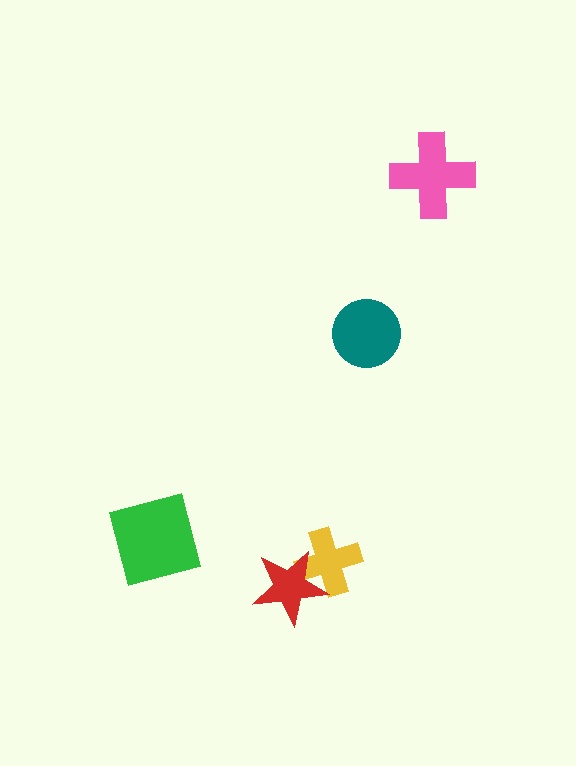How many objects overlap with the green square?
0 objects overlap with the green square.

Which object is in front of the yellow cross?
The red star is in front of the yellow cross.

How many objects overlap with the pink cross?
0 objects overlap with the pink cross.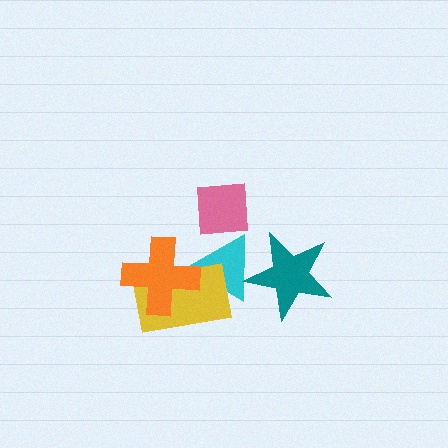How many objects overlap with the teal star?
1 object overlaps with the teal star.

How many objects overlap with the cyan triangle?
4 objects overlap with the cyan triangle.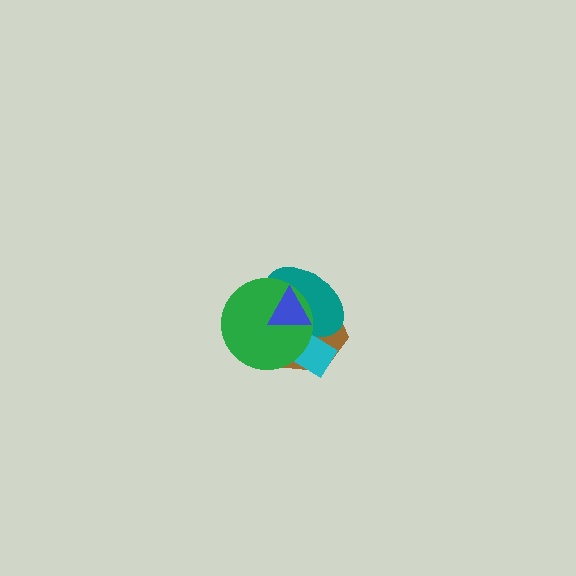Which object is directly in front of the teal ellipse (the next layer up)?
The cyan rectangle is directly in front of the teal ellipse.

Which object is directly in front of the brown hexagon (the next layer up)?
The teal ellipse is directly in front of the brown hexagon.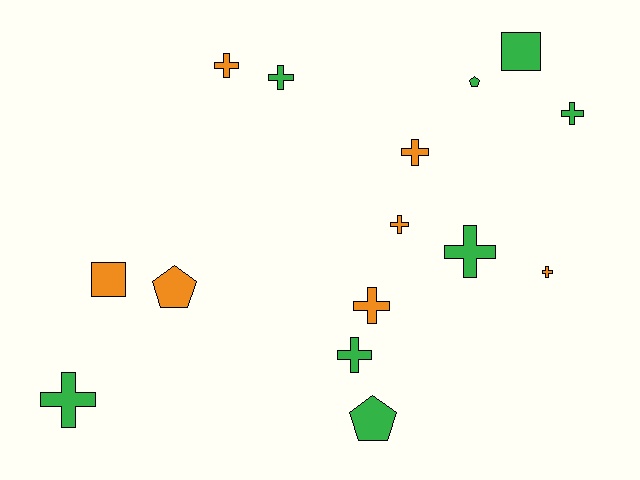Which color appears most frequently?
Green, with 8 objects.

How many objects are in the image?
There are 15 objects.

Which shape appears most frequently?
Cross, with 10 objects.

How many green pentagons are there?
There are 2 green pentagons.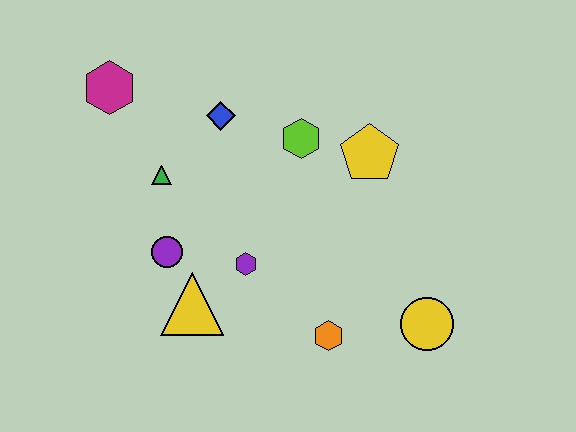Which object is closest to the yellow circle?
The orange hexagon is closest to the yellow circle.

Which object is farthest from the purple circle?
The yellow circle is farthest from the purple circle.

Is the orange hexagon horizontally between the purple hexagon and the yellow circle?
Yes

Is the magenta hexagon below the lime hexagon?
No